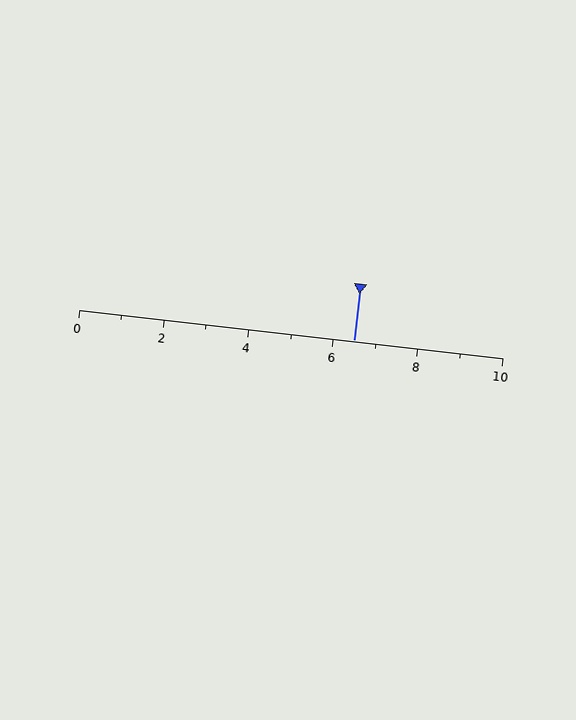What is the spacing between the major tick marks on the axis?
The major ticks are spaced 2 apart.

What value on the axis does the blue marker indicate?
The marker indicates approximately 6.5.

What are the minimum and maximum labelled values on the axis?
The axis runs from 0 to 10.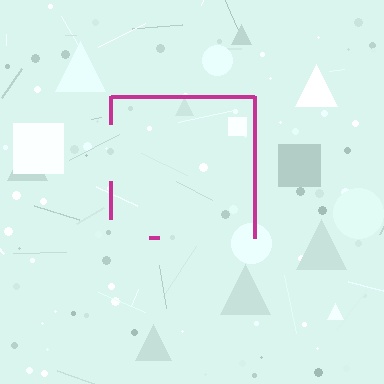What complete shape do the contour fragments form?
The contour fragments form a square.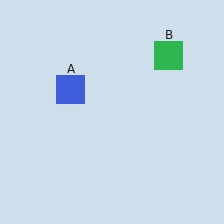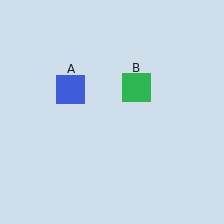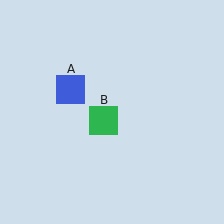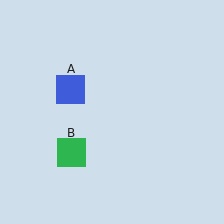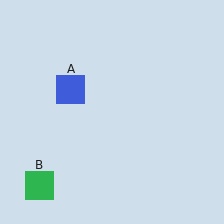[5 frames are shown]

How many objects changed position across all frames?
1 object changed position: green square (object B).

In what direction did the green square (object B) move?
The green square (object B) moved down and to the left.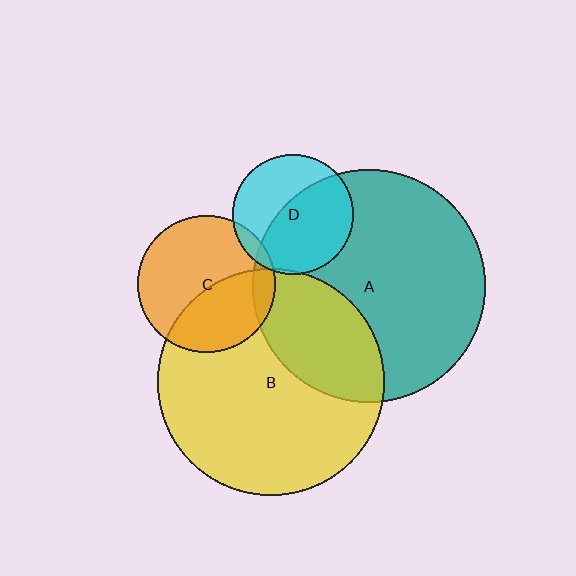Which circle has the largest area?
Circle A (teal).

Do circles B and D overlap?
Yes.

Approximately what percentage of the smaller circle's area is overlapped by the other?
Approximately 5%.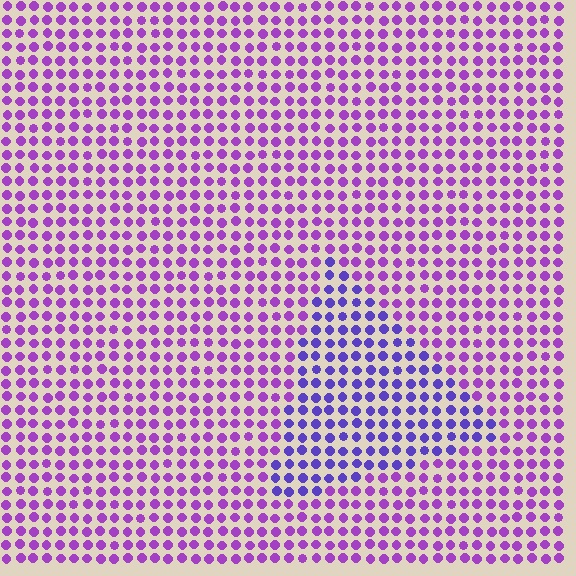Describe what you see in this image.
The image is filled with small purple elements in a uniform arrangement. A triangle-shaped region is visible where the elements are tinted to a slightly different hue, forming a subtle color boundary.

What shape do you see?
I see a triangle.